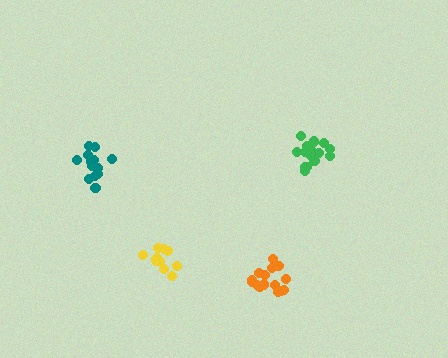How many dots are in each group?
Group 1: 17 dots, Group 2: 11 dots, Group 3: 17 dots, Group 4: 13 dots (58 total).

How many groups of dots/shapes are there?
There are 4 groups.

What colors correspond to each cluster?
The clusters are colored: orange, yellow, green, teal.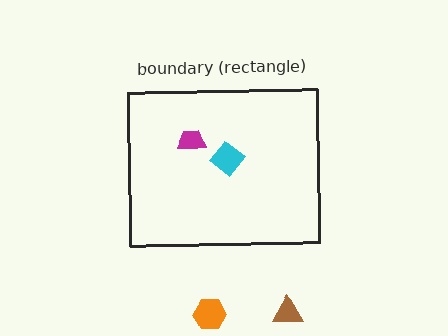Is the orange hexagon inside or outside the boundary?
Outside.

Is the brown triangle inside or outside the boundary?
Outside.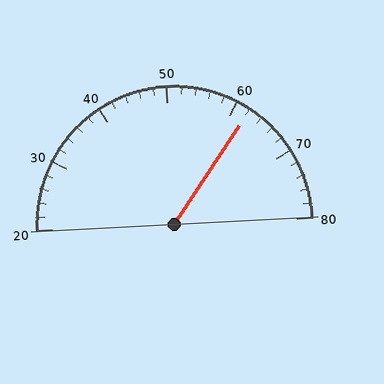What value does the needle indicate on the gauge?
The needle indicates approximately 62.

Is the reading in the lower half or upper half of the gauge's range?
The reading is in the upper half of the range (20 to 80).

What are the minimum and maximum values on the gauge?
The gauge ranges from 20 to 80.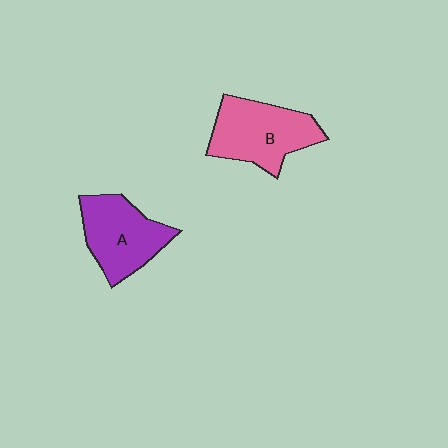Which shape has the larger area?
Shape B (pink).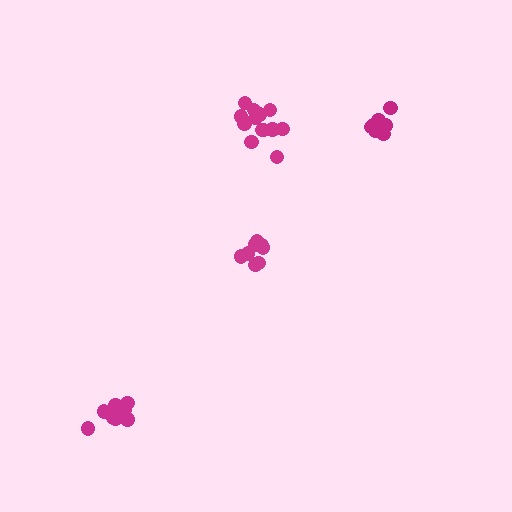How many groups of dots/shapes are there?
There are 4 groups.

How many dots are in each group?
Group 1: 13 dots, Group 2: 12 dots, Group 3: 8 dots, Group 4: 8 dots (41 total).